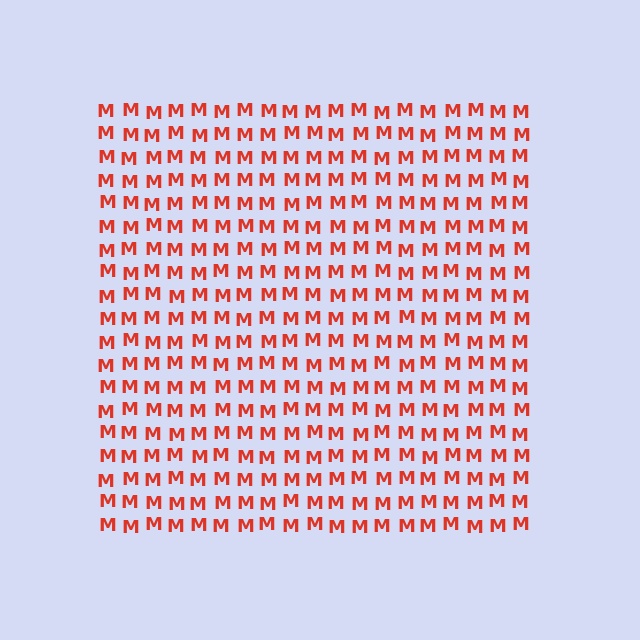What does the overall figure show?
The overall figure shows a square.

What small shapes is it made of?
It is made of small letter M's.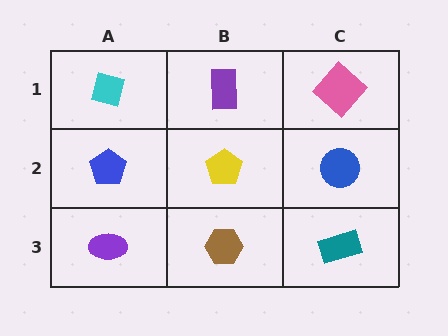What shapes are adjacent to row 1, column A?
A blue pentagon (row 2, column A), a purple rectangle (row 1, column B).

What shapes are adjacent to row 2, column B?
A purple rectangle (row 1, column B), a brown hexagon (row 3, column B), a blue pentagon (row 2, column A), a blue circle (row 2, column C).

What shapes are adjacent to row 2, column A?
A cyan square (row 1, column A), a purple ellipse (row 3, column A), a yellow pentagon (row 2, column B).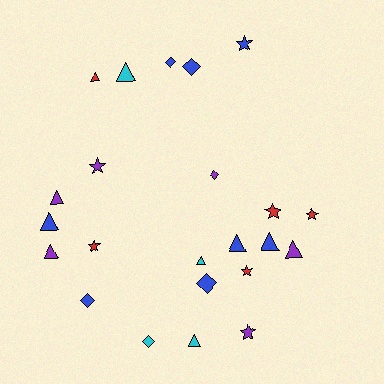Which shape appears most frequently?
Triangle, with 10 objects.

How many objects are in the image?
There are 23 objects.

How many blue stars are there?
There is 1 blue star.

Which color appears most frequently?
Blue, with 8 objects.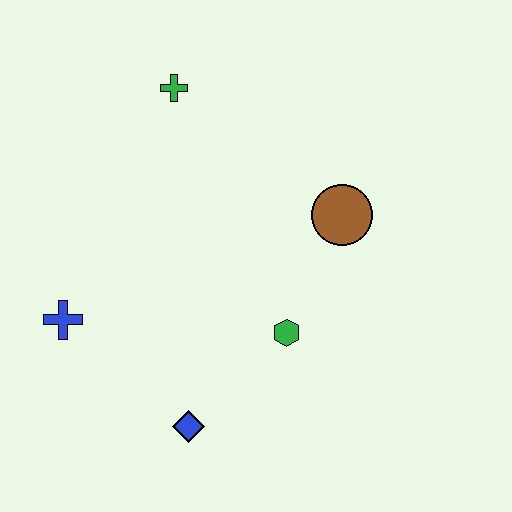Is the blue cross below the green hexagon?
No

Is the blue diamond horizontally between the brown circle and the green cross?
Yes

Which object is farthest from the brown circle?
The blue cross is farthest from the brown circle.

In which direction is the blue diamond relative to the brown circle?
The blue diamond is below the brown circle.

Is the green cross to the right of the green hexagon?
No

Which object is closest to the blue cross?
The blue diamond is closest to the blue cross.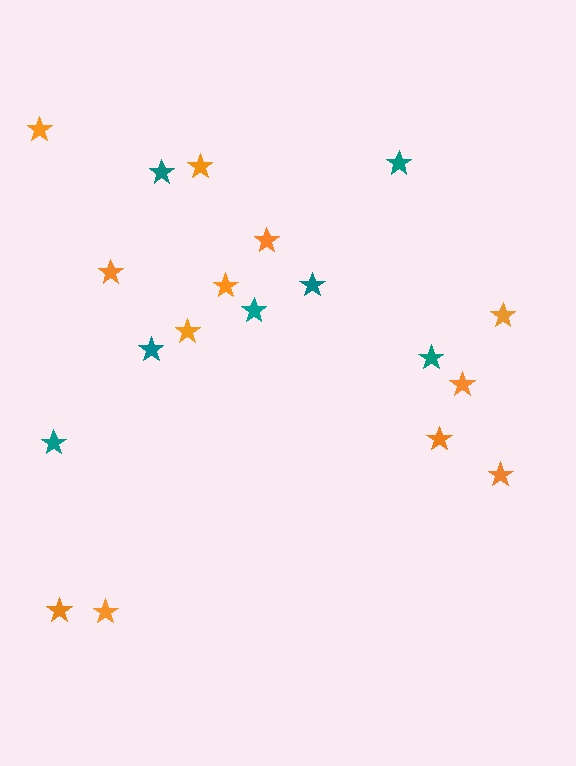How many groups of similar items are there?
There are 2 groups: one group of teal stars (7) and one group of orange stars (12).